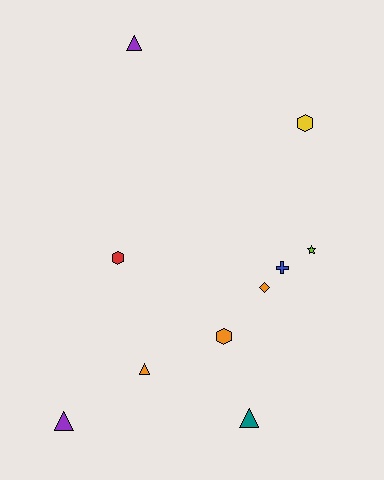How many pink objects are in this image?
There are no pink objects.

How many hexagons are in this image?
There are 3 hexagons.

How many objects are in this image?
There are 10 objects.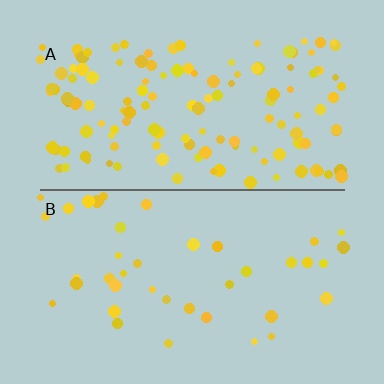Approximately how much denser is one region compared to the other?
Approximately 3.3× — region A over region B.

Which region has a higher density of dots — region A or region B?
A (the top).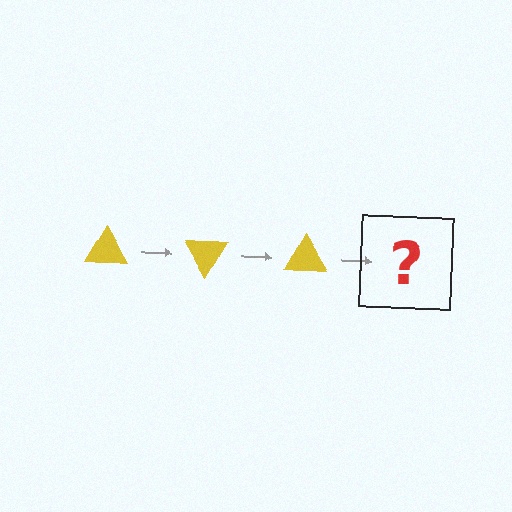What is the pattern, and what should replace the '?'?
The pattern is that the triangle rotates 60 degrees each step. The '?' should be a yellow triangle rotated 180 degrees.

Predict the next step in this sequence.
The next step is a yellow triangle rotated 180 degrees.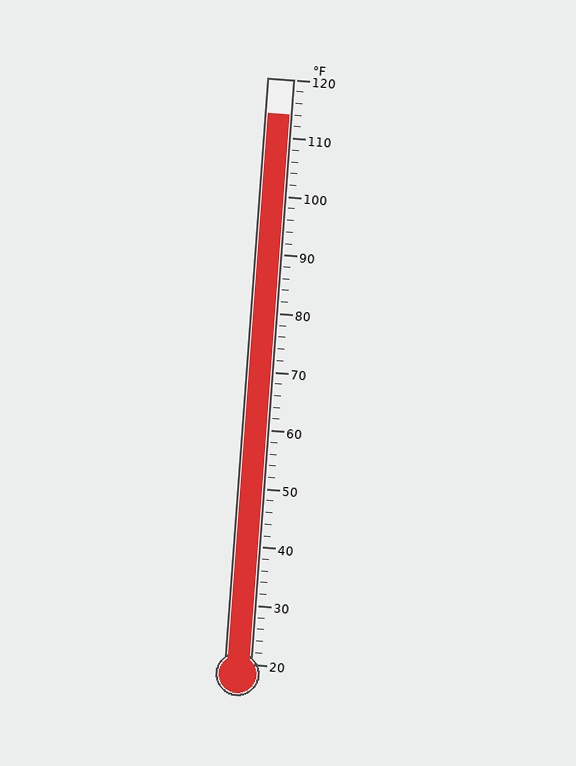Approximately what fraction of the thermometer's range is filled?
The thermometer is filled to approximately 95% of its range.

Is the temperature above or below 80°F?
The temperature is above 80°F.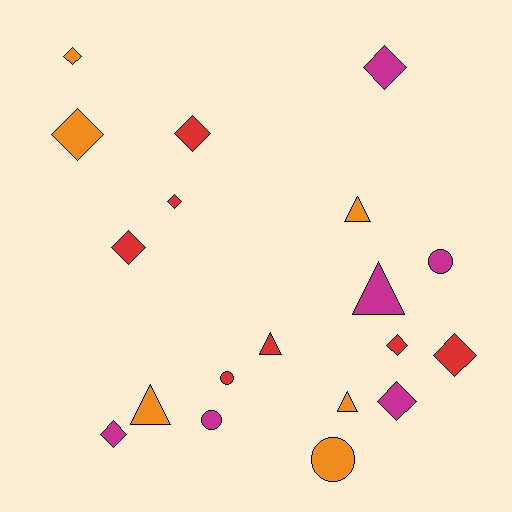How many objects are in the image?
There are 19 objects.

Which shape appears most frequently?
Diamond, with 10 objects.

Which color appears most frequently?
Red, with 7 objects.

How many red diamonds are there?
There are 5 red diamonds.